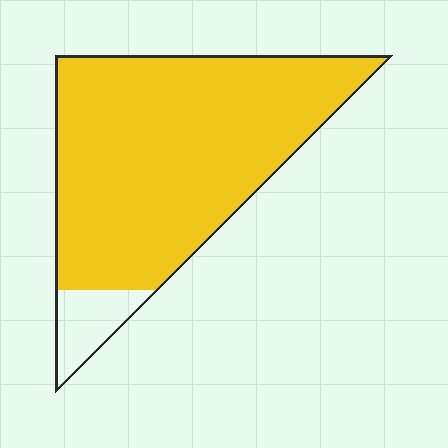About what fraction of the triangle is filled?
About nine tenths (9/10).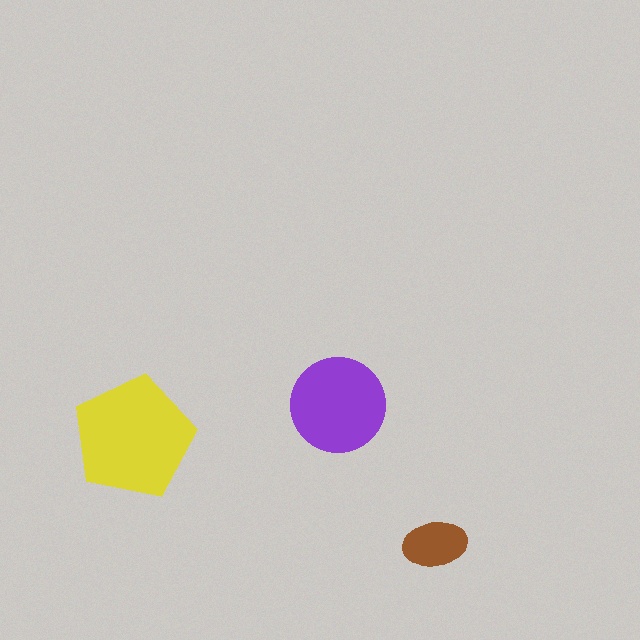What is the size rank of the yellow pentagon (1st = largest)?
1st.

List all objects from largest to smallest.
The yellow pentagon, the purple circle, the brown ellipse.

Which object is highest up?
The purple circle is topmost.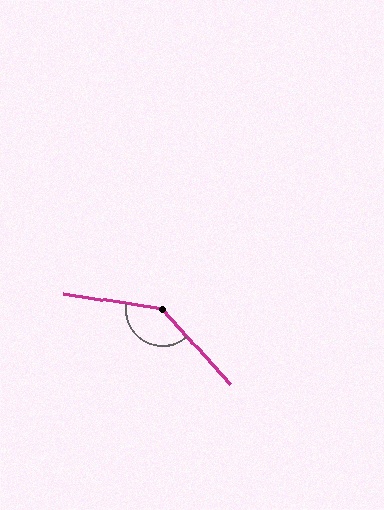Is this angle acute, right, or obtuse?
It is obtuse.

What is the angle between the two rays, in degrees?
Approximately 141 degrees.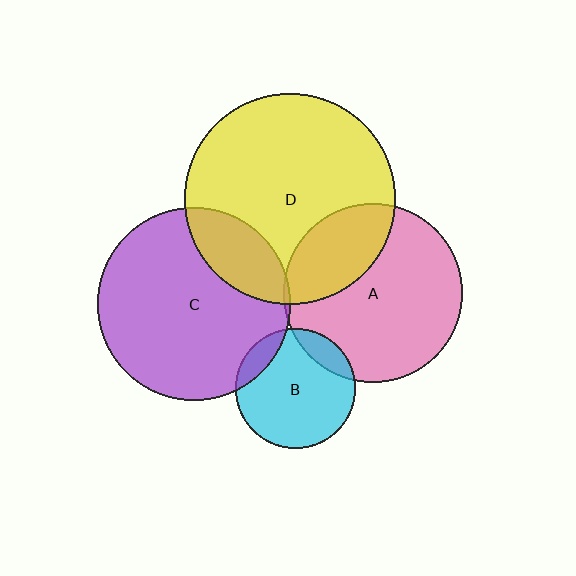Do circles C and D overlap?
Yes.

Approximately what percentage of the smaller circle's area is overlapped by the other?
Approximately 20%.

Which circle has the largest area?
Circle D (yellow).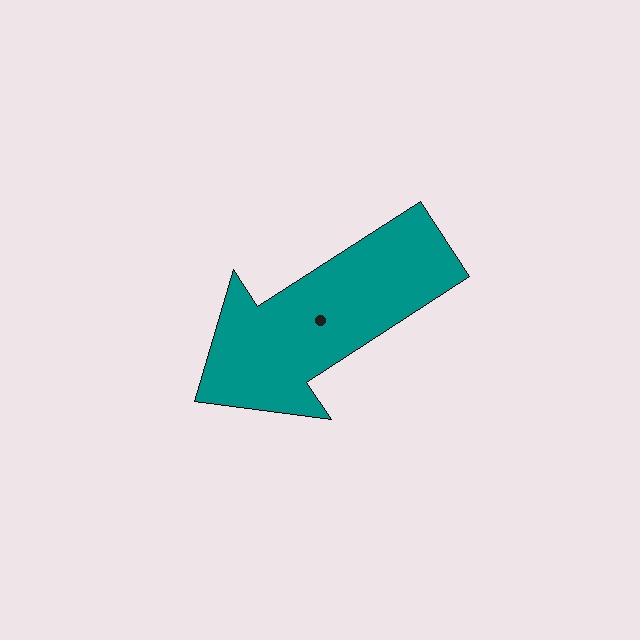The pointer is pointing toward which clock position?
Roughly 8 o'clock.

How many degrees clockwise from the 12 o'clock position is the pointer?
Approximately 237 degrees.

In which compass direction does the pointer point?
Southwest.